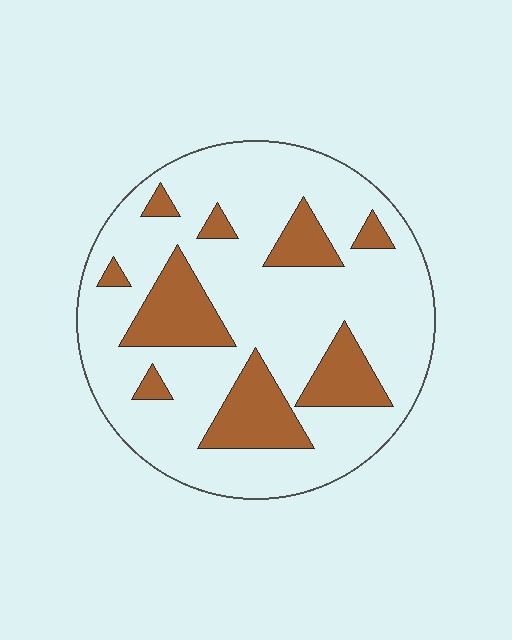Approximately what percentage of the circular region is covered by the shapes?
Approximately 25%.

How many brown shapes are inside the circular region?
9.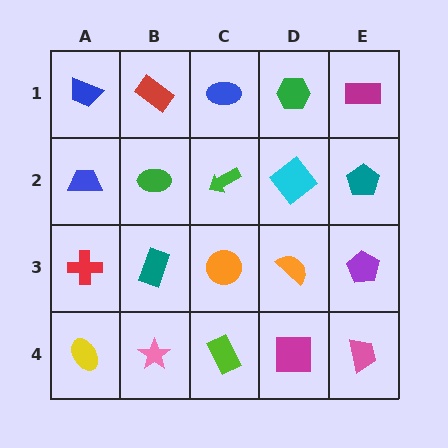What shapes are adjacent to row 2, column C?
A blue ellipse (row 1, column C), an orange circle (row 3, column C), a green ellipse (row 2, column B), a cyan diamond (row 2, column D).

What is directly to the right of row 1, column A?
A red rectangle.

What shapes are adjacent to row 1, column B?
A green ellipse (row 2, column B), a blue trapezoid (row 1, column A), a blue ellipse (row 1, column C).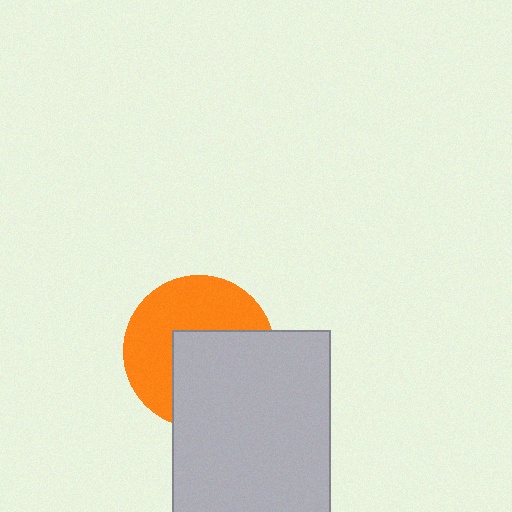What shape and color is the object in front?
The object in front is a light gray rectangle.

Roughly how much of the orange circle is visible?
About half of it is visible (roughly 51%).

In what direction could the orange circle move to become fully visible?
The orange circle could move toward the upper-left. That would shift it out from behind the light gray rectangle entirely.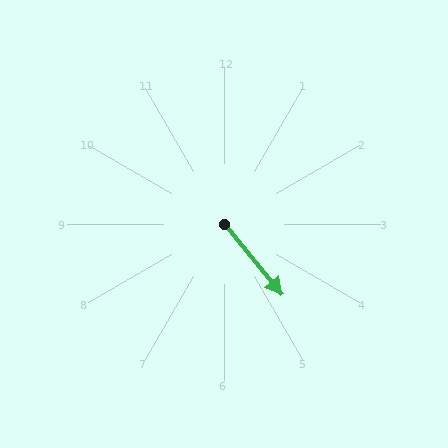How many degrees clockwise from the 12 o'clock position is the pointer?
Approximately 141 degrees.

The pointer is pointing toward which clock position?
Roughly 5 o'clock.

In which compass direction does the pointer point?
Southeast.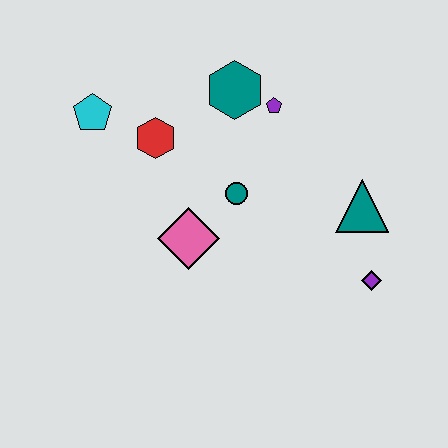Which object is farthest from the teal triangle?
The cyan pentagon is farthest from the teal triangle.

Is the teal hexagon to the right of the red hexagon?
Yes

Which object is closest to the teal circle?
The pink diamond is closest to the teal circle.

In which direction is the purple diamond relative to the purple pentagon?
The purple diamond is below the purple pentagon.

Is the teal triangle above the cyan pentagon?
No